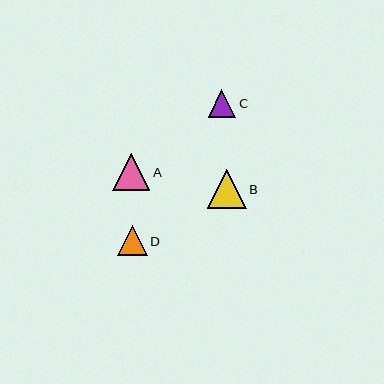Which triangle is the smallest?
Triangle C is the smallest with a size of approximately 28 pixels.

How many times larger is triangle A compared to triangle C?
Triangle A is approximately 1.3 times the size of triangle C.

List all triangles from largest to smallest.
From largest to smallest: B, A, D, C.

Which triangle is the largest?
Triangle B is the largest with a size of approximately 39 pixels.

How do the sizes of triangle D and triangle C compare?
Triangle D and triangle C are approximately the same size.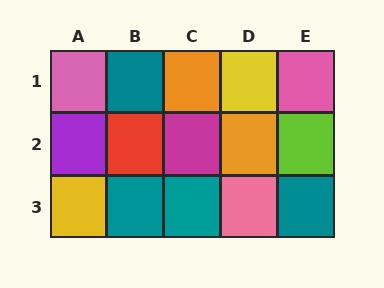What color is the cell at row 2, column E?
Lime.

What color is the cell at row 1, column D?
Yellow.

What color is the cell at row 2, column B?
Red.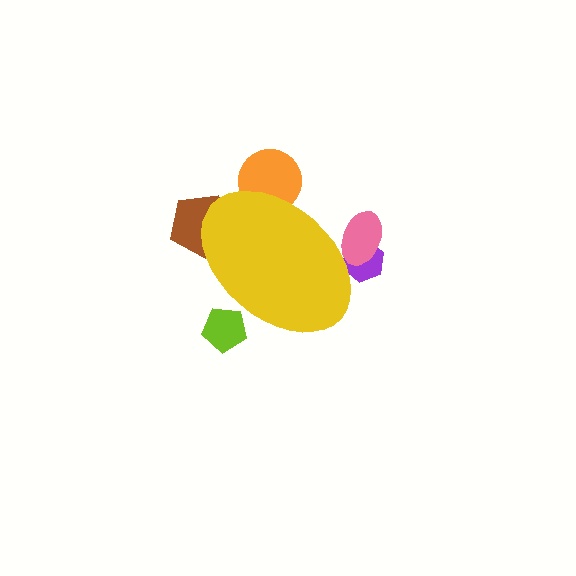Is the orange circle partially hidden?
Yes, the orange circle is partially hidden behind the yellow ellipse.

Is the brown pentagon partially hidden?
Yes, the brown pentagon is partially hidden behind the yellow ellipse.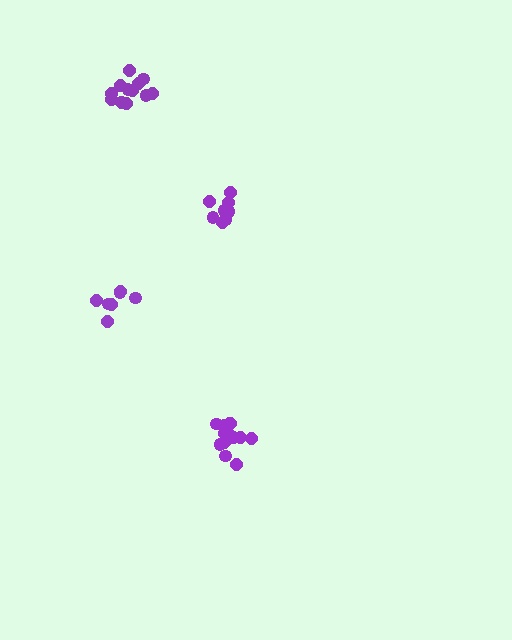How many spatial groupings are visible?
There are 4 spatial groupings.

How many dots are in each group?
Group 1: 7 dots, Group 2: 12 dots, Group 3: 8 dots, Group 4: 13 dots (40 total).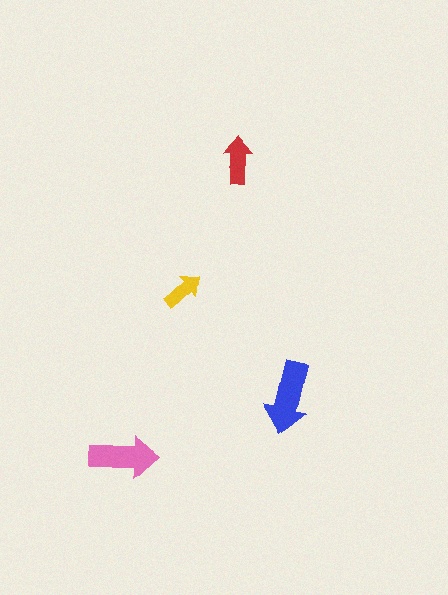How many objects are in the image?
There are 4 objects in the image.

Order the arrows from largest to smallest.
the blue one, the pink one, the red one, the yellow one.